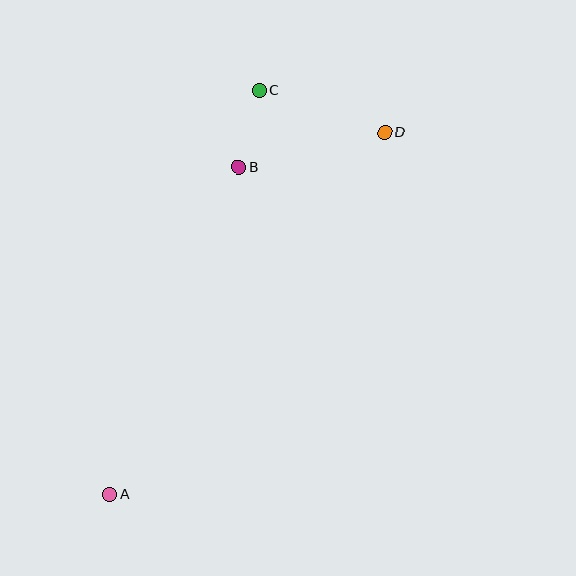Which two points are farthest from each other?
Points A and D are farthest from each other.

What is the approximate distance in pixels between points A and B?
The distance between A and B is approximately 352 pixels.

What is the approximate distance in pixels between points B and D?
The distance between B and D is approximately 150 pixels.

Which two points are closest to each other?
Points B and C are closest to each other.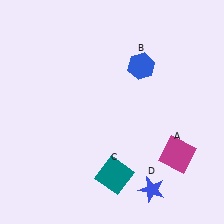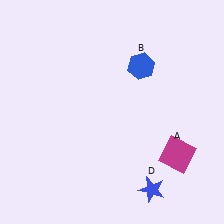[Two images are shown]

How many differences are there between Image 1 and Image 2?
There is 1 difference between the two images.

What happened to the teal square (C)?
The teal square (C) was removed in Image 2. It was in the bottom-right area of Image 1.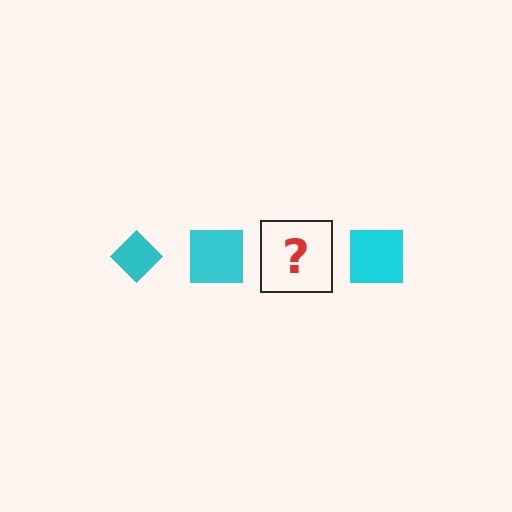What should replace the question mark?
The question mark should be replaced with a cyan diamond.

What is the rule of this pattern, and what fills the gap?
The rule is that the pattern cycles through diamond, square shapes in cyan. The gap should be filled with a cyan diamond.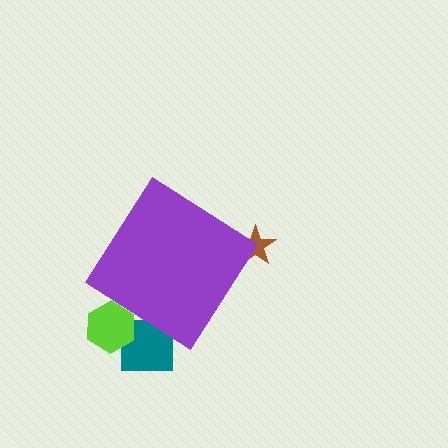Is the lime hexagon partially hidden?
Yes, the lime hexagon is partially hidden behind the purple diamond.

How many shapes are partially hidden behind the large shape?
3 shapes are partially hidden.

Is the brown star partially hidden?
Yes, the brown star is partially hidden behind the purple diamond.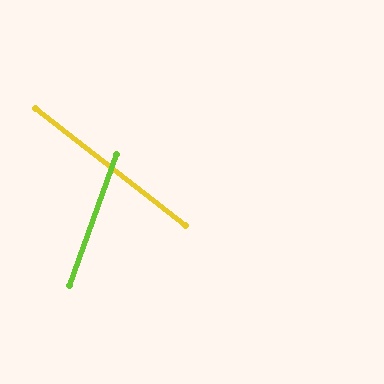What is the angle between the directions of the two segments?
Approximately 72 degrees.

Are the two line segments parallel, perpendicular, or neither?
Neither parallel nor perpendicular — they differ by about 72°.